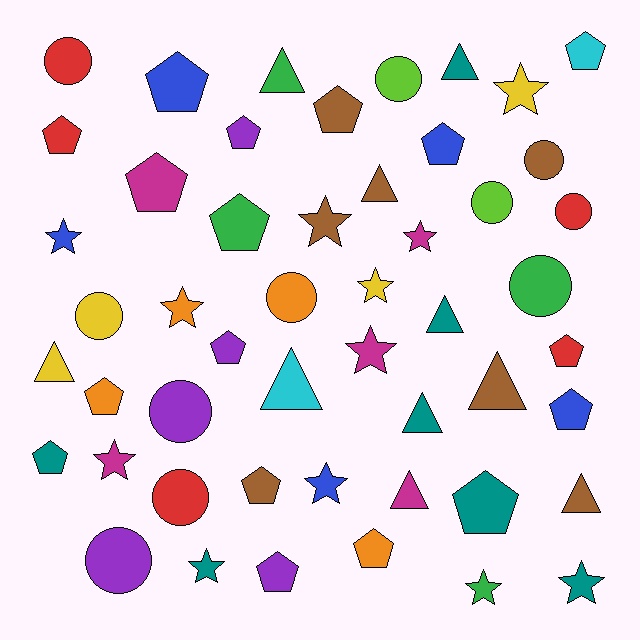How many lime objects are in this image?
There are 2 lime objects.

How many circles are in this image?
There are 11 circles.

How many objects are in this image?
There are 50 objects.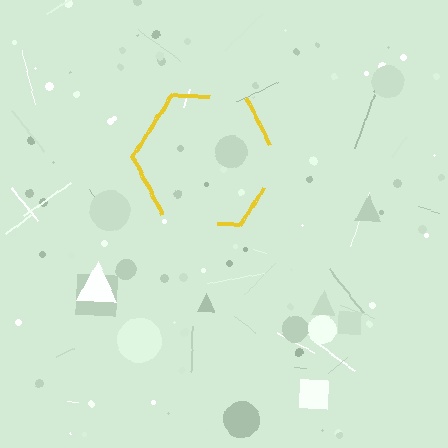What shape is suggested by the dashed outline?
The dashed outline suggests a hexagon.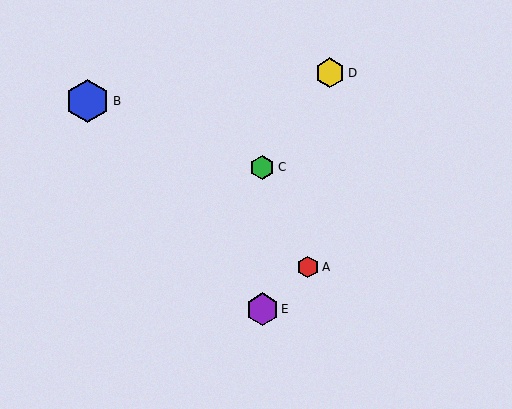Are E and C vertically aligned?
Yes, both are at x≈262.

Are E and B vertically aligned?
No, E is at x≈262 and B is at x≈88.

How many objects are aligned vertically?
2 objects (C, E) are aligned vertically.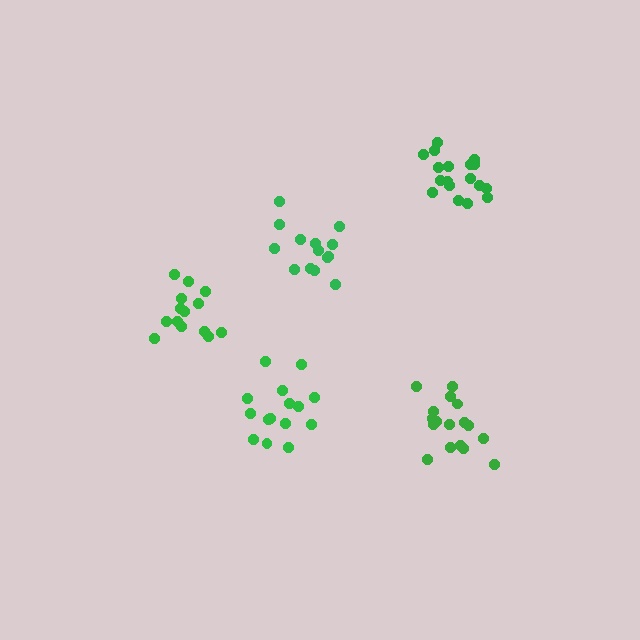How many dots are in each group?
Group 1: 18 dots, Group 2: 18 dots, Group 3: 14 dots, Group 4: 15 dots, Group 5: 14 dots (79 total).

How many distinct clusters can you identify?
There are 5 distinct clusters.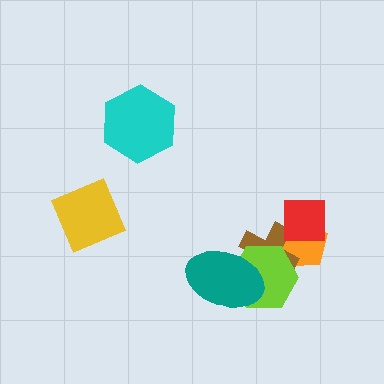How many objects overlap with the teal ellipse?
2 objects overlap with the teal ellipse.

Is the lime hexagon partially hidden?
Yes, it is partially covered by another shape.